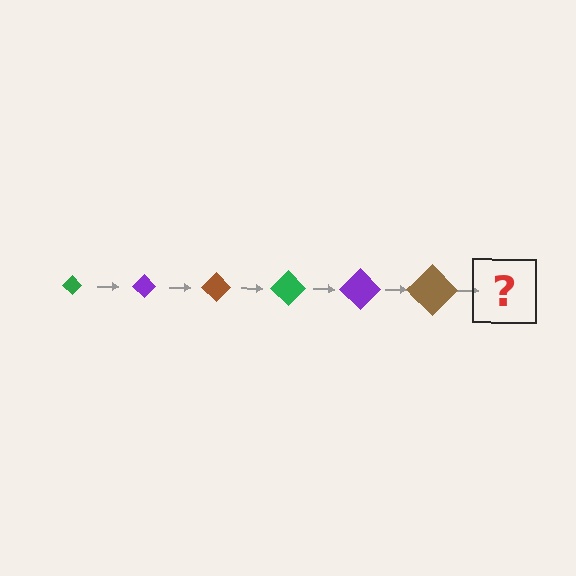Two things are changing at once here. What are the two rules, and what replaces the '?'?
The two rules are that the diamond grows larger each step and the color cycles through green, purple, and brown. The '?' should be a green diamond, larger than the previous one.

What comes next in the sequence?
The next element should be a green diamond, larger than the previous one.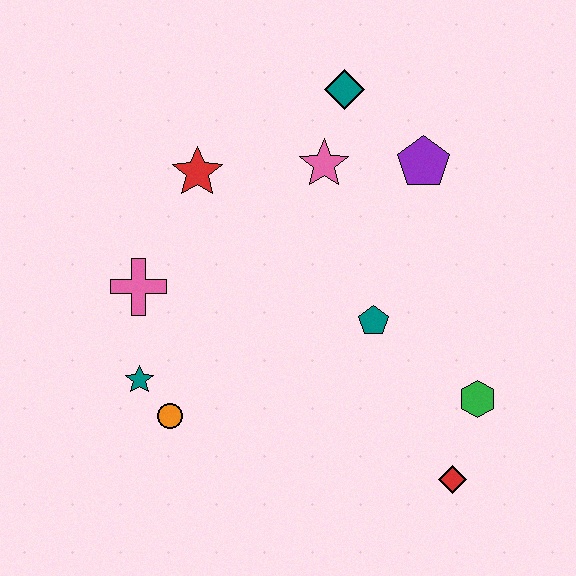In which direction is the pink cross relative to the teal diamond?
The pink cross is to the left of the teal diamond.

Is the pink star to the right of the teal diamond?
No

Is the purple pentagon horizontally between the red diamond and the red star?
Yes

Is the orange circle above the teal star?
No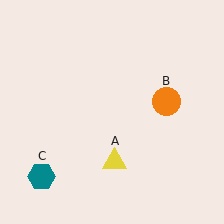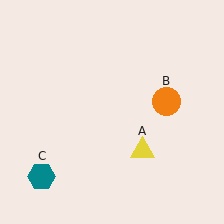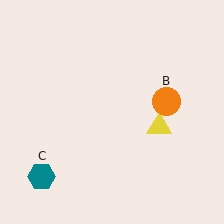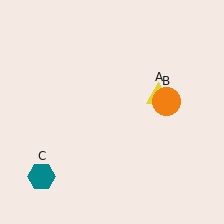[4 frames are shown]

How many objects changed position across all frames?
1 object changed position: yellow triangle (object A).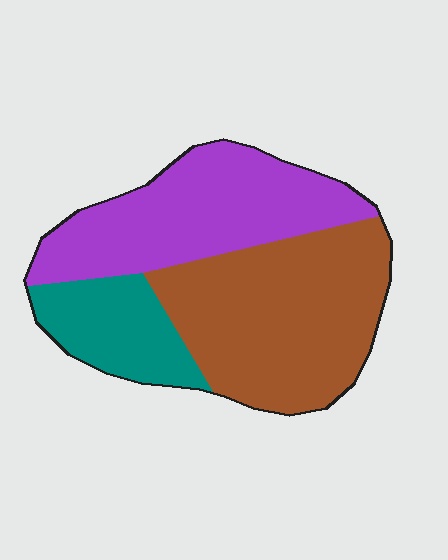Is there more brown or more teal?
Brown.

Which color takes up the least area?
Teal, at roughly 20%.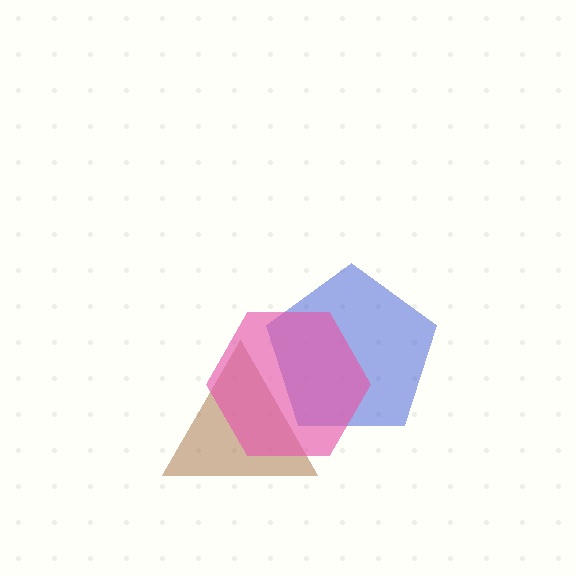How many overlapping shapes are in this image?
There are 3 overlapping shapes in the image.